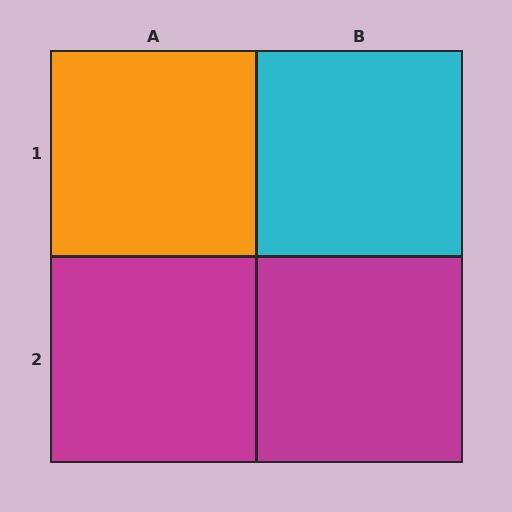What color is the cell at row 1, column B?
Cyan.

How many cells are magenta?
2 cells are magenta.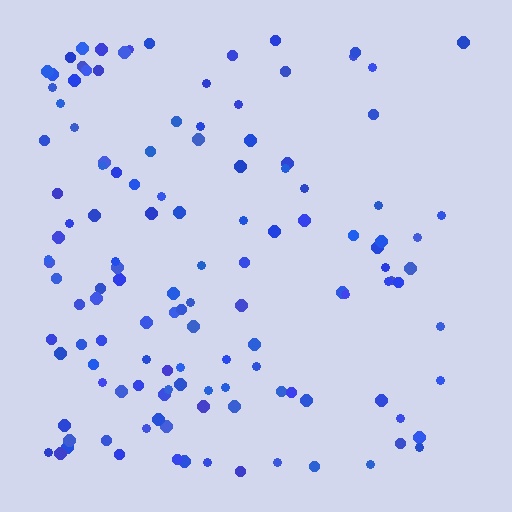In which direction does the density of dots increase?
From right to left, with the left side densest.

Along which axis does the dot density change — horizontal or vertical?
Horizontal.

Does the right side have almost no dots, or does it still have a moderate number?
Still a moderate number, just noticeably fewer than the left.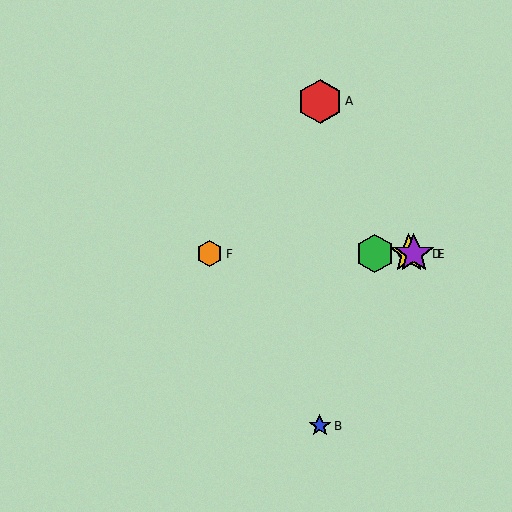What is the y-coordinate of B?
Object B is at y≈426.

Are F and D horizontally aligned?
Yes, both are at y≈254.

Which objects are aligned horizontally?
Objects C, D, E, F are aligned horizontally.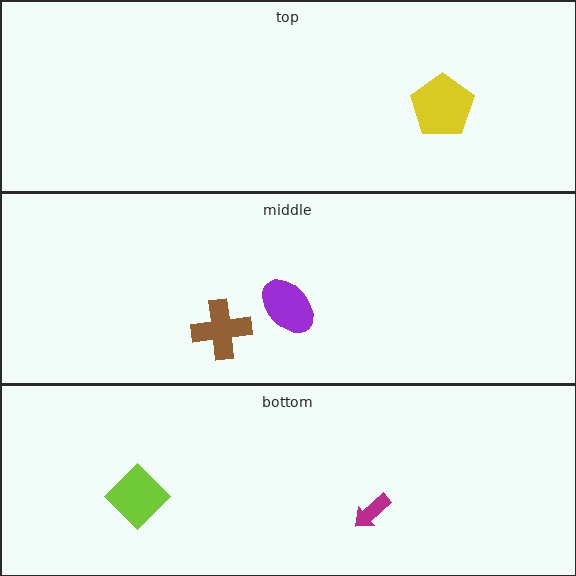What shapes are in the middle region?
The purple ellipse, the brown cross.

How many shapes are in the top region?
1.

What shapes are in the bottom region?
The magenta arrow, the lime diamond.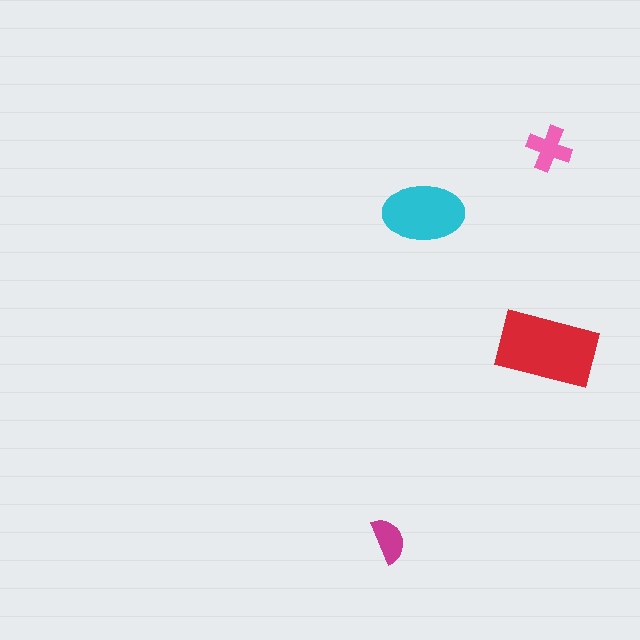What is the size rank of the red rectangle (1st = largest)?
1st.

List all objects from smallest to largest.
The magenta semicircle, the pink cross, the cyan ellipse, the red rectangle.